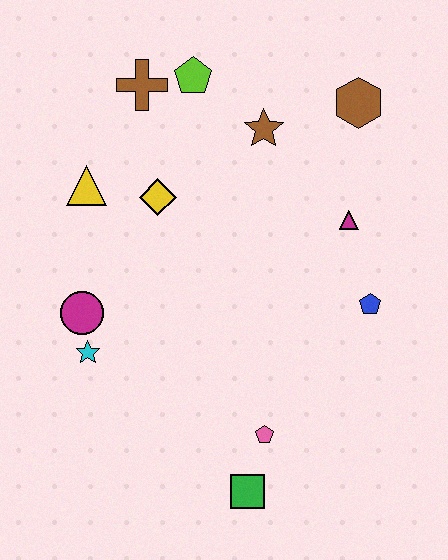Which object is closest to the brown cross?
The lime pentagon is closest to the brown cross.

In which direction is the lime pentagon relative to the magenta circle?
The lime pentagon is above the magenta circle.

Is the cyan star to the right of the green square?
No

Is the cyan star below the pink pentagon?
No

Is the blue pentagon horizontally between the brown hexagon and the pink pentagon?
No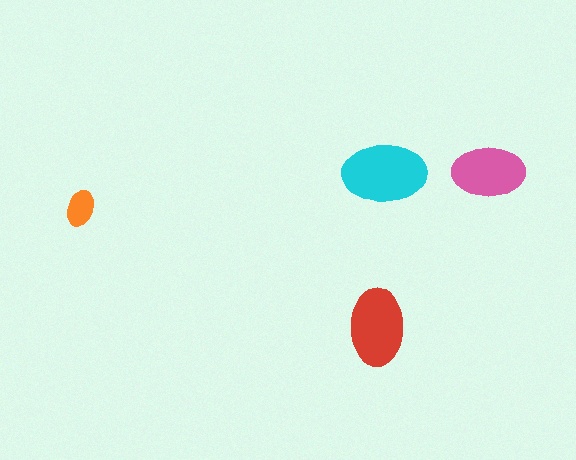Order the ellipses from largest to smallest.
the cyan one, the red one, the pink one, the orange one.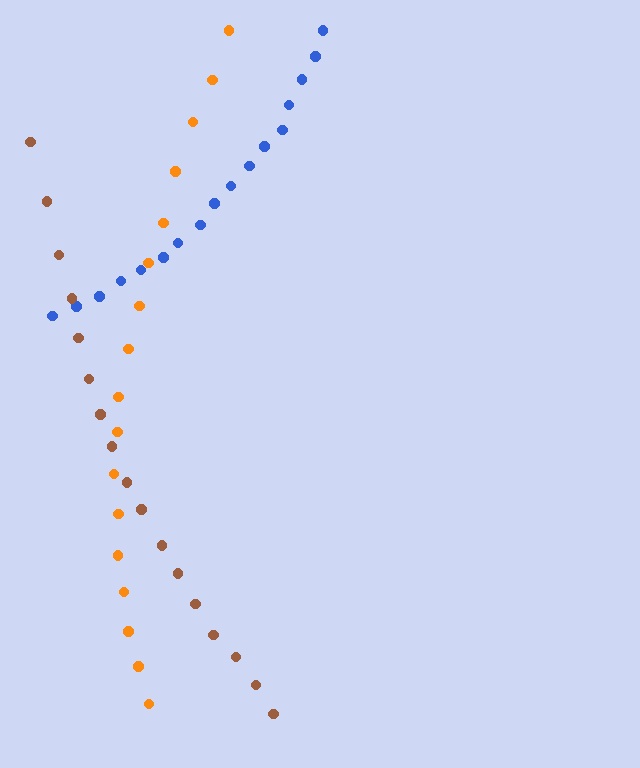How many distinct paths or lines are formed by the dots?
There are 3 distinct paths.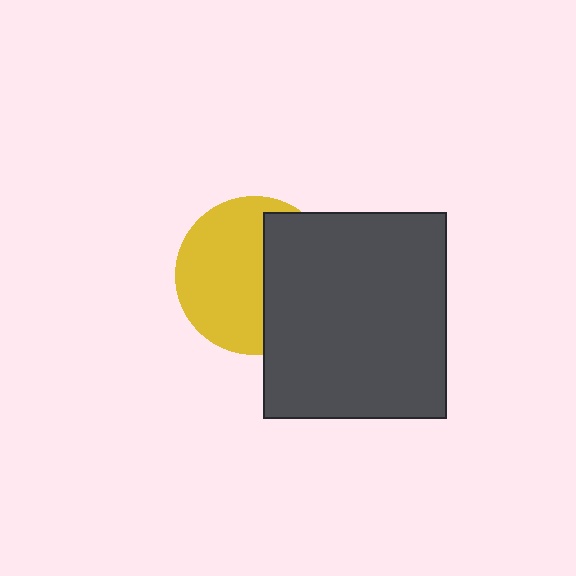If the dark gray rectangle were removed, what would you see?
You would see the complete yellow circle.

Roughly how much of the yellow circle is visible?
About half of it is visible (roughly 59%).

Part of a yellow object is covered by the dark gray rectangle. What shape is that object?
It is a circle.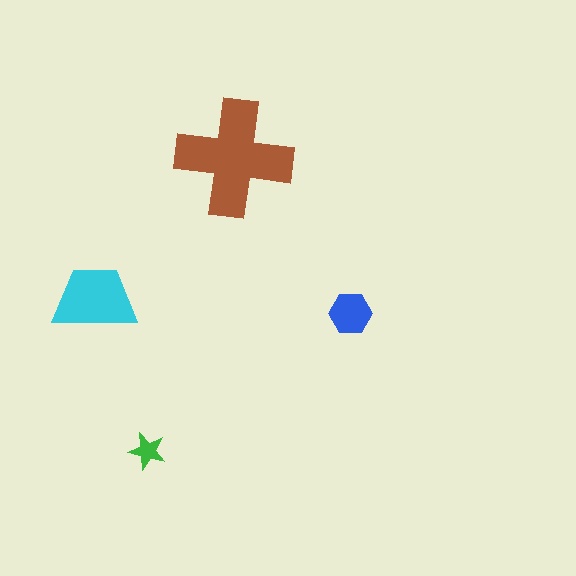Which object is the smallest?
The green star.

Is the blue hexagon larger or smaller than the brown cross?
Smaller.